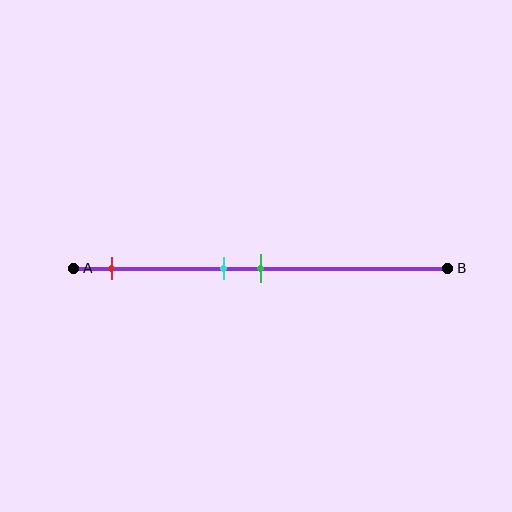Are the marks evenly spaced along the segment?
No, the marks are not evenly spaced.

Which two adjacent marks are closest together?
The cyan and green marks are the closest adjacent pair.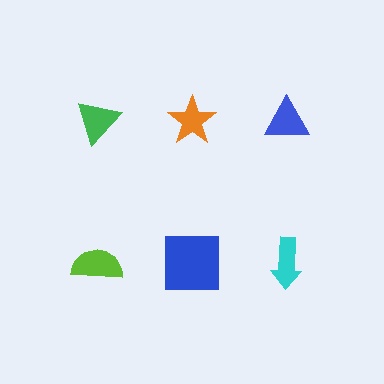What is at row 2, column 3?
A cyan arrow.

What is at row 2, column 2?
A blue square.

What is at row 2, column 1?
A lime semicircle.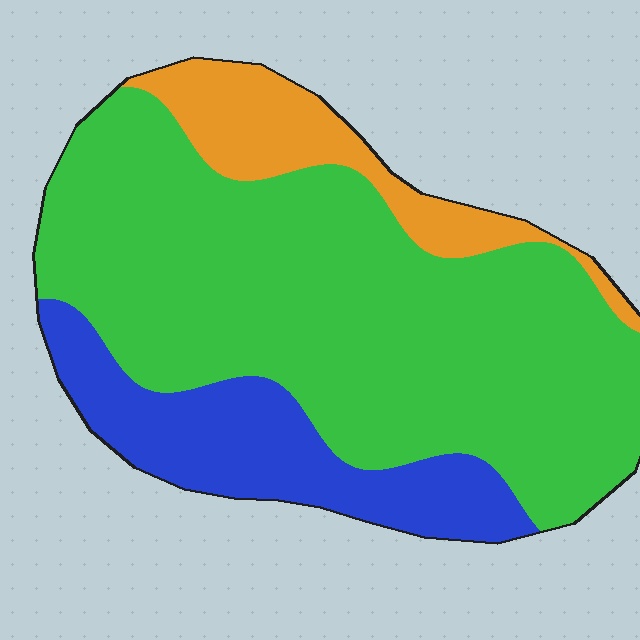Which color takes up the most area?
Green, at roughly 65%.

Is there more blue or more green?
Green.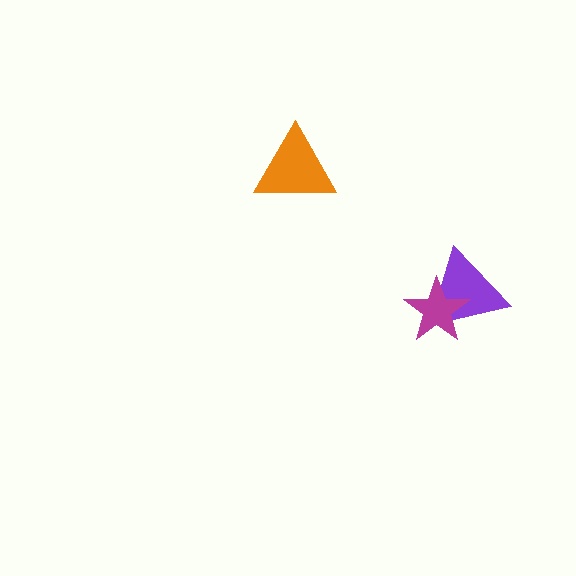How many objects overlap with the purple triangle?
1 object overlaps with the purple triangle.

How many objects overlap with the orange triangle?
0 objects overlap with the orange triangle.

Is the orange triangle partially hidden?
No, no other shape covers it.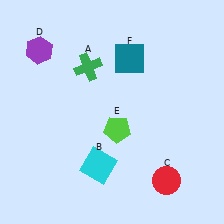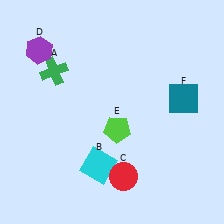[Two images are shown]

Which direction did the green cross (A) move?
The green cross (A) moved left.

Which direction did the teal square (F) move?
The teal square (F) moved right.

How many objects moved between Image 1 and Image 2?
3 objects moved between the two images.